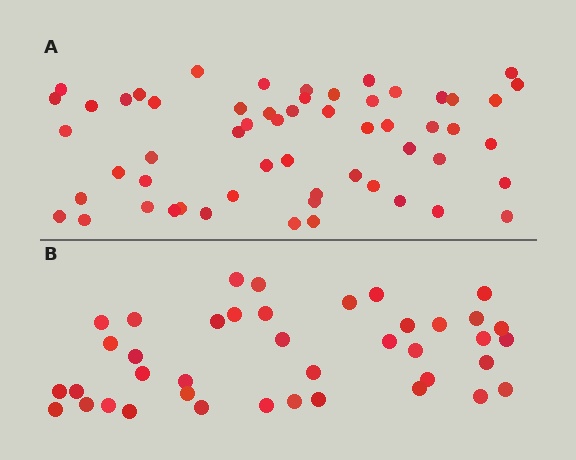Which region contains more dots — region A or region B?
Region A (the top region) has more dots.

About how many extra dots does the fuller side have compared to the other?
Region A has approximately 15 more dots than region B.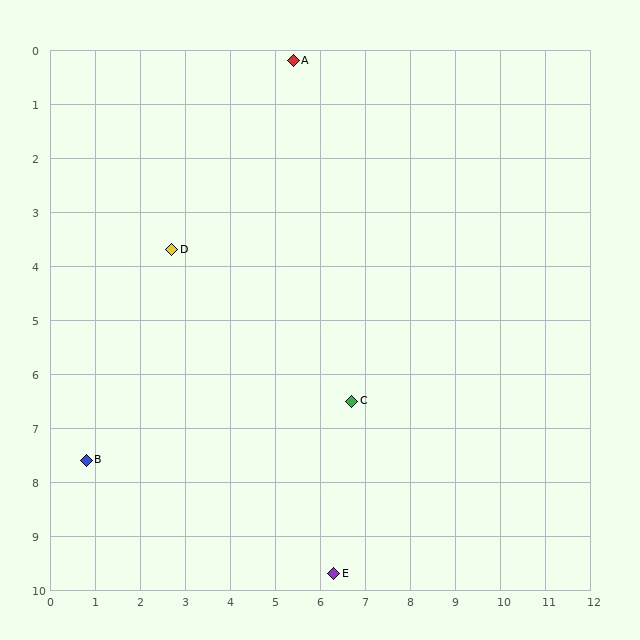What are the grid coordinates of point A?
Point A is at approximately (5.4, 0.2).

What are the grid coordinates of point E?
Point E is at approximately (6.3, 9.7).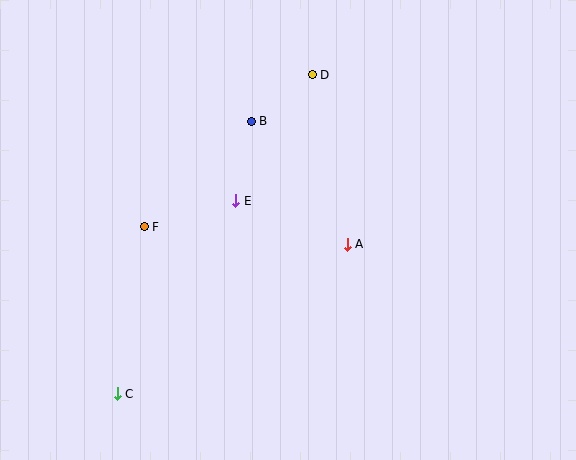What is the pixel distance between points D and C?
The distance between D and C is 374 pixels.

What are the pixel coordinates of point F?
Point F is at (144, 227).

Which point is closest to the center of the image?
Point E at (236, 201) is closest to the center.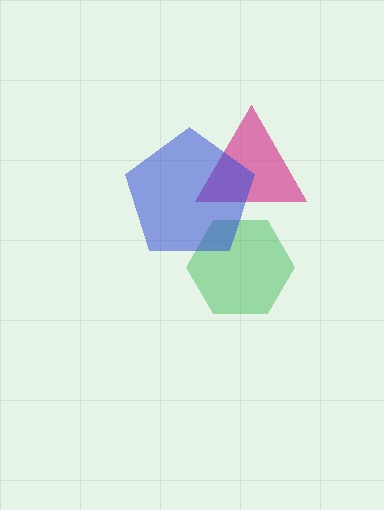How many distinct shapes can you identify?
There are 3 distinct shapes: a green hexagon, a magenta triangle, a blue pentagon.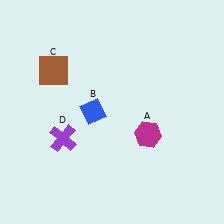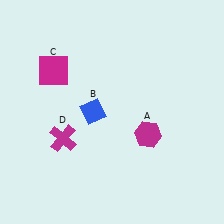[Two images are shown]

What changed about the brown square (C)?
In Image 1, C is brown. In Image 2, it changed to magenta.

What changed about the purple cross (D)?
In Image 1, D is purple. In Image 2, it changed to magenta.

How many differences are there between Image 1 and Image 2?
There are 2 differences between the two images.